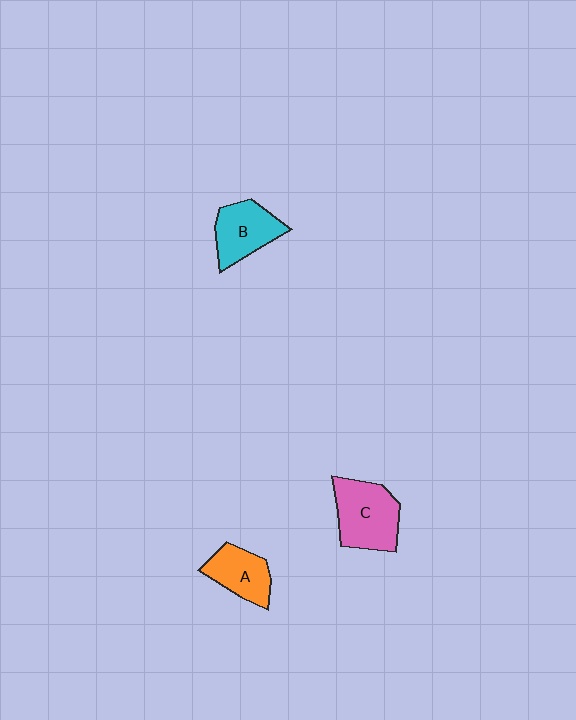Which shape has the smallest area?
Shape A (orange).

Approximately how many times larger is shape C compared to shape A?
Approximately 1.5 times.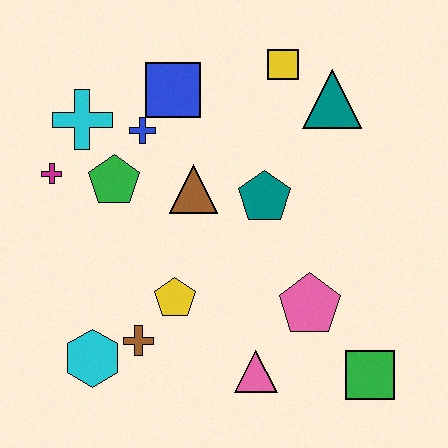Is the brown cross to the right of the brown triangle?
No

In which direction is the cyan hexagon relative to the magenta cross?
The cyan hexagon is below the magenta cross.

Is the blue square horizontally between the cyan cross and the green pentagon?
No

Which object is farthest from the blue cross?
The green square is farthest from the blue cross.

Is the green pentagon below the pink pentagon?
No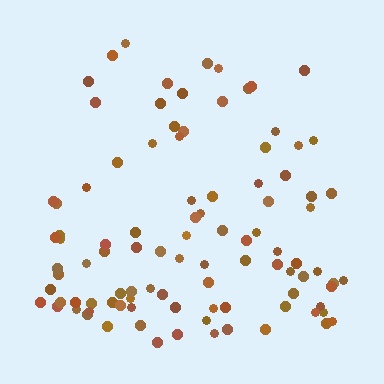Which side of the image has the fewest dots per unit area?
The top.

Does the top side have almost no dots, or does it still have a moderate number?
Still a moderate number, just noticeably fewer than the bottom.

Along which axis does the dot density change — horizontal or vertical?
Vertical.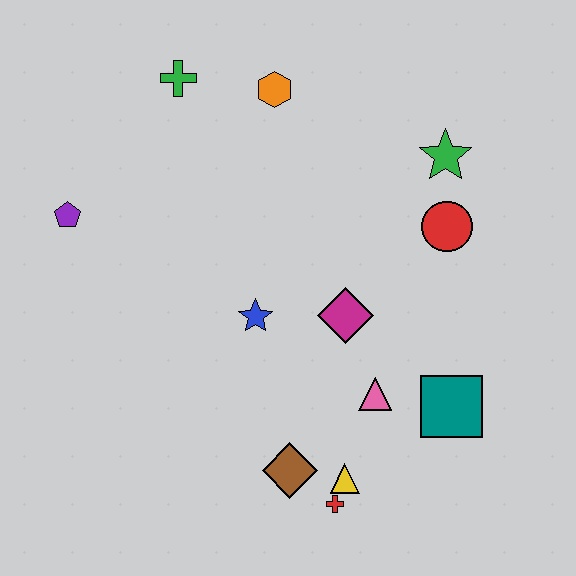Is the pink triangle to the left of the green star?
Yes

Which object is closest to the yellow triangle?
The red cross is closest to the yellow triangle.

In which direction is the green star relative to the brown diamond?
The green star is above the brown diamond.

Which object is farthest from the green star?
The purple pentagon is farthest from the green star.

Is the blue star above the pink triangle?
Yes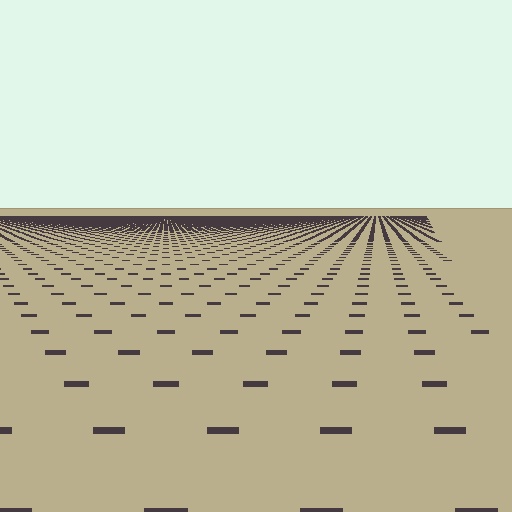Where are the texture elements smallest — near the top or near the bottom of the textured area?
Near the top.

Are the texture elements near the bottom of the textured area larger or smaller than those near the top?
Larger. Near the bottom, elements are closer to the viewer and appear at a bigger on-screen size.